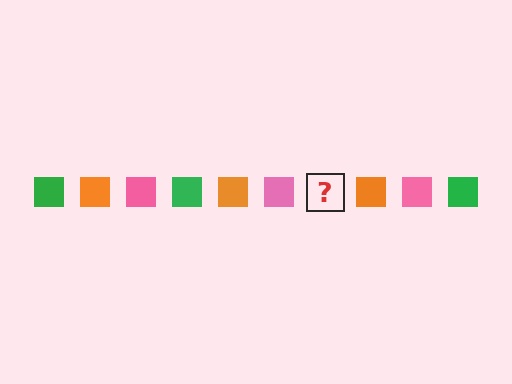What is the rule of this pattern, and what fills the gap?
The rule is that the pattern cycles through green, orange, pink squares. The gap should be filled with a green square.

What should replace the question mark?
The question mark should be replaced with a green square.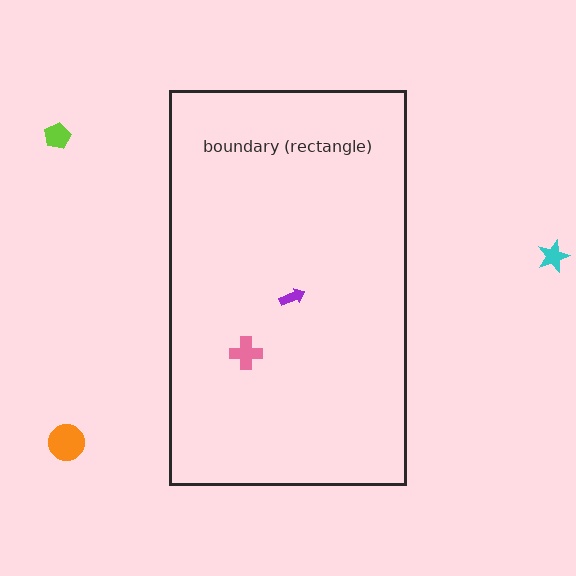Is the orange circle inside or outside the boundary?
Outside.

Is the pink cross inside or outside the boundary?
Inside.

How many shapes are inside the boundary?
2 inside, 3 outside.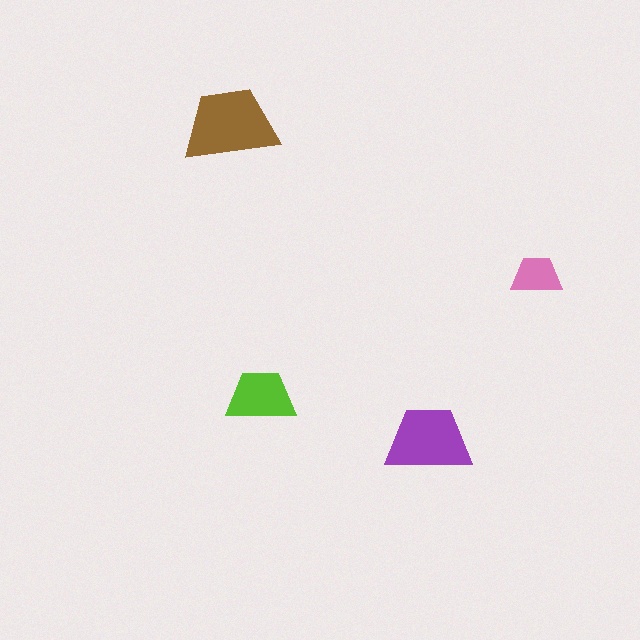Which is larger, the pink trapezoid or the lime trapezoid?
The lime one.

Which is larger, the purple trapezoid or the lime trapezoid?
The purple one.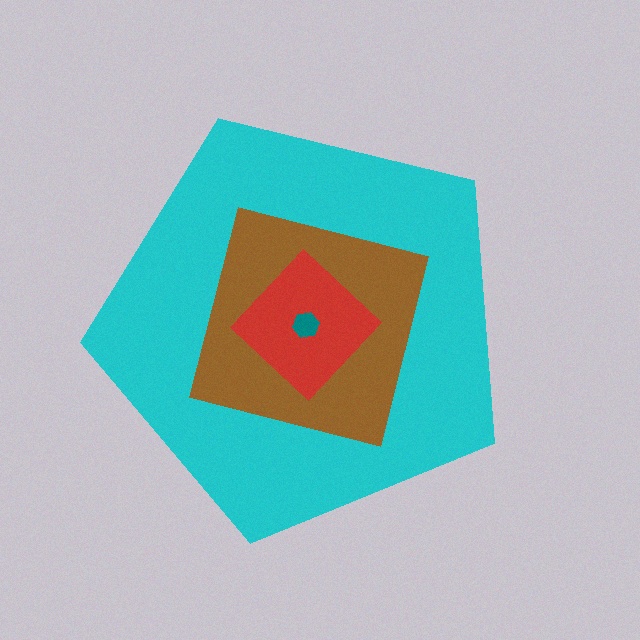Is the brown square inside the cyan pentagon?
Yes.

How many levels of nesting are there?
4.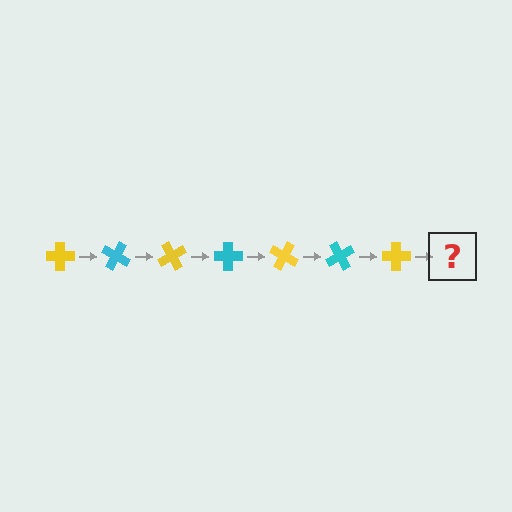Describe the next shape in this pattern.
It should be a cyan cross, rotated 210 degrees from the start.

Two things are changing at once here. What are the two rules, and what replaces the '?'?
The two rules are that it rotates 30 degrees each step and the color cycles through yellow and cyan. The '?' should be a cyan cross, rotated 210 degrees from the start.